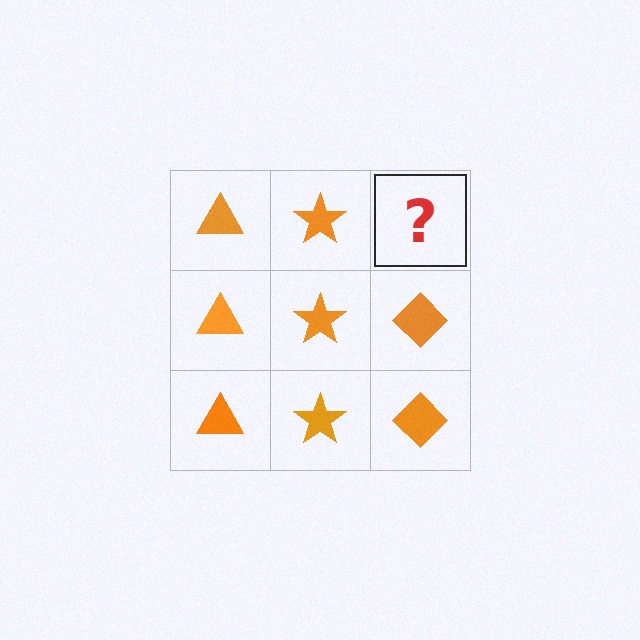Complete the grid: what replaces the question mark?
The question mark should be replaced with an orange diamond.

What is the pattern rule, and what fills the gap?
The rule is that each column has a consistent shape. The gap should be filled with an orange diamond.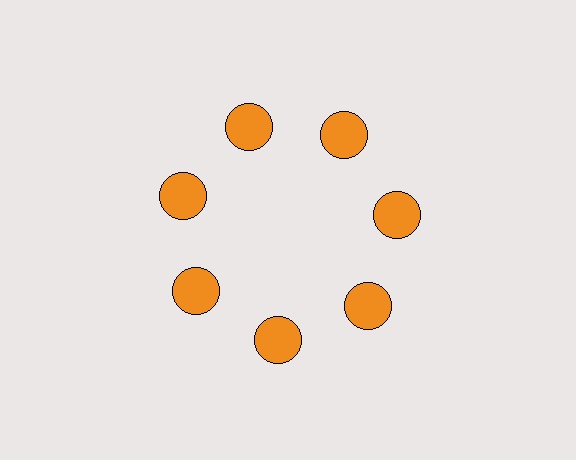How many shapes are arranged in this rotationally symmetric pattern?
There are 7 shapes, arranged in 7 groups of 1.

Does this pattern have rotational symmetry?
Yes, this pattern has 7-fold rotational symmetry. It looks the same after rotating 51 degrees around the center.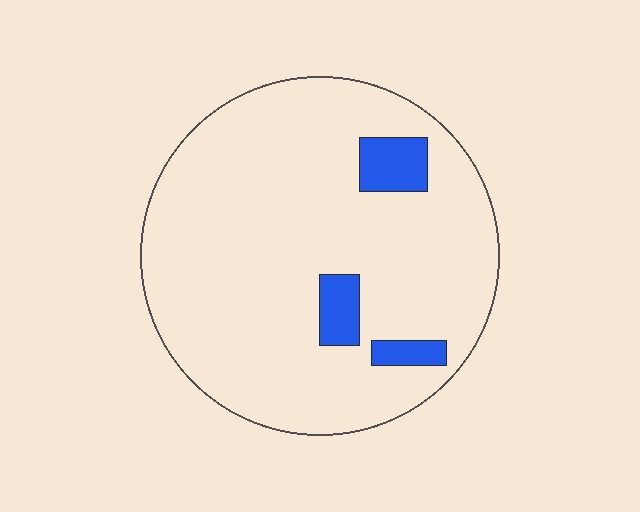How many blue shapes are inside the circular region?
3.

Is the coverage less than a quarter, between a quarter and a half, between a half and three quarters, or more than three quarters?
Less than a quarter.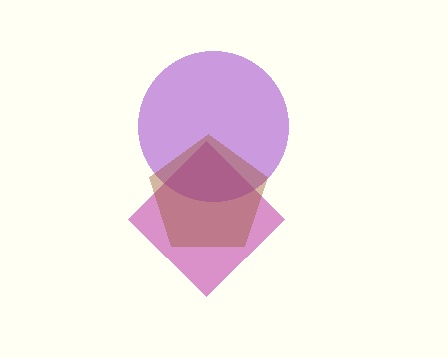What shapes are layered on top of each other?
The layered shapes are: a magenta diamond, a purple circle, a brown pentagon.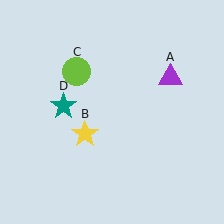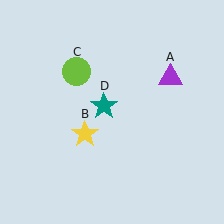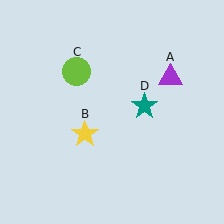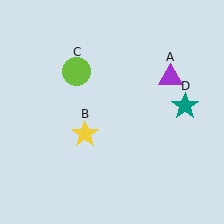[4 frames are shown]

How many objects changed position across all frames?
1 object changed position: teal star (object D).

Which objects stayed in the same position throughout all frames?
Purple triangle (object A) and yellow star (object B) and lime circle (object C) remained stationary.